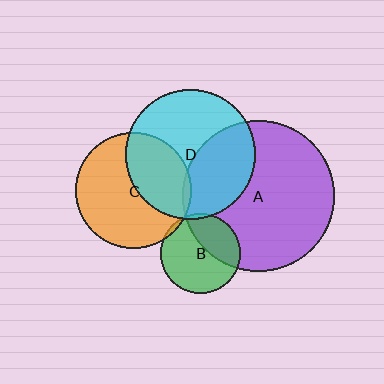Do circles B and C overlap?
Yes.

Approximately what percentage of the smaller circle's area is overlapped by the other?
Approximately 5%.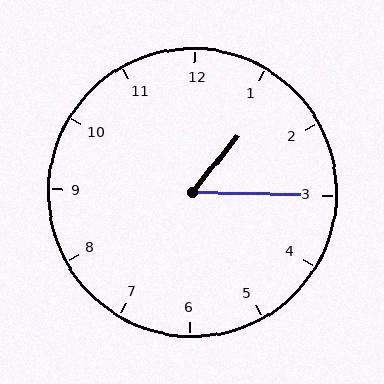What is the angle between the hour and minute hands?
Approximately 52 degrees.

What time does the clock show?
1:15.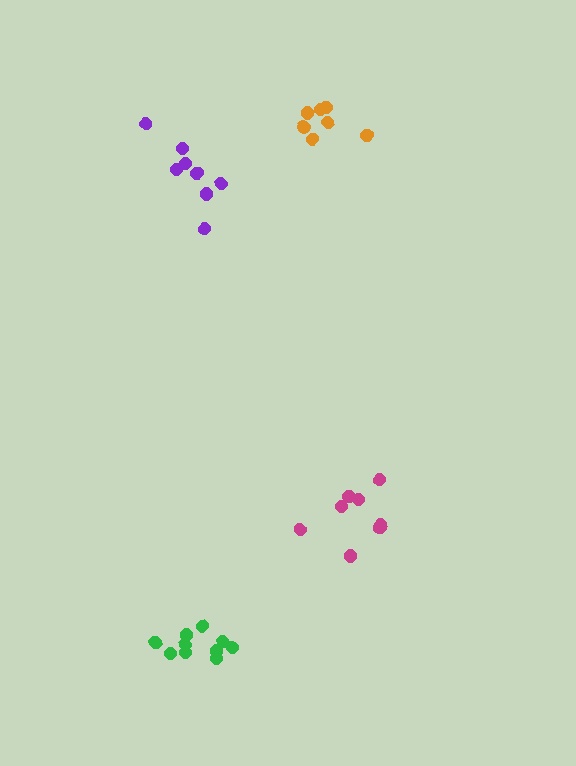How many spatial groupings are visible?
There are 4 spatial groupings.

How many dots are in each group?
Group 1: 8 dots, Group 2: 8 dots, Group 3: 10 dots, Group 4: 7 dots (33 total).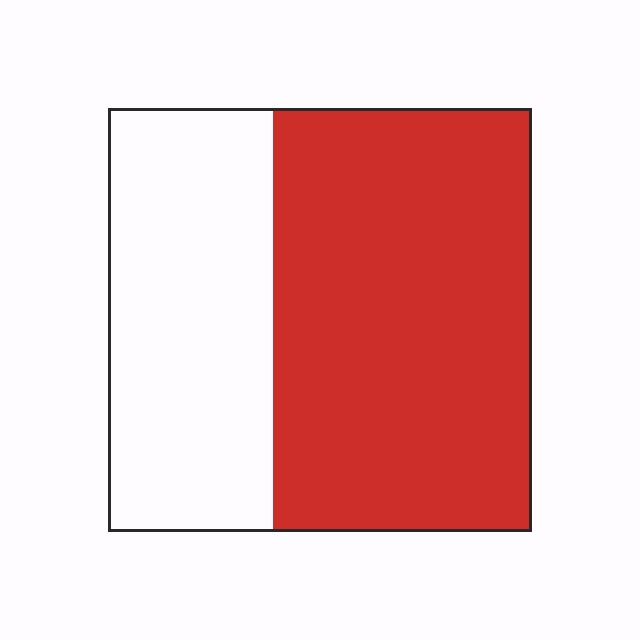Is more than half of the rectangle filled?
Yes.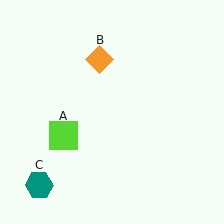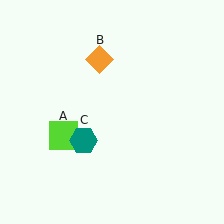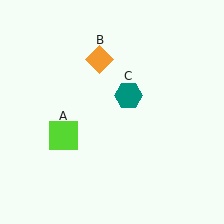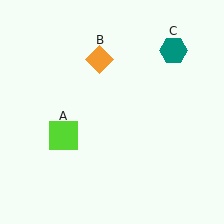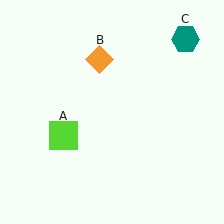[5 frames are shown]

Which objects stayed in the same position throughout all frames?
Lime square (object A) and orange diamond (object B) remained stationary.